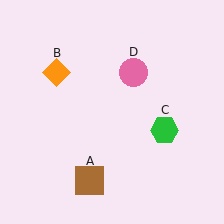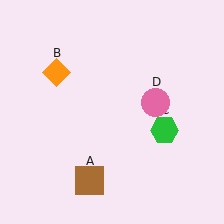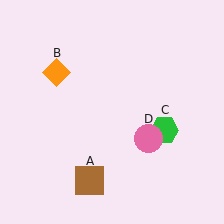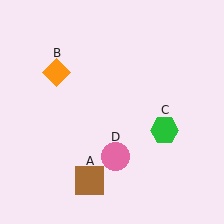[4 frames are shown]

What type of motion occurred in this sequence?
The pink circle (object D) rotated clockwise around the center of the scene.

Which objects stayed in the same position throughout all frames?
Brown square (object A) and orange diamond (object B) and green hexagon (object C) remained stationary.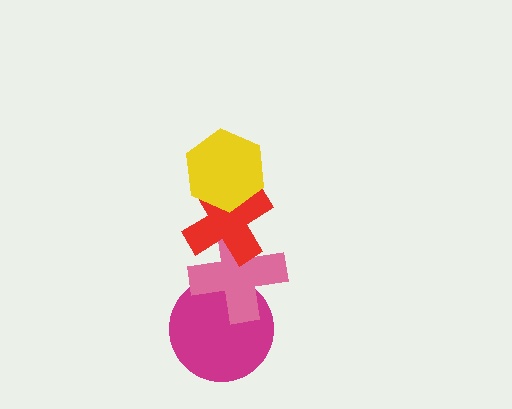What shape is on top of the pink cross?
The red cross is on top of the pink cross.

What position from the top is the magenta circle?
The magenta circle is 4th from the top.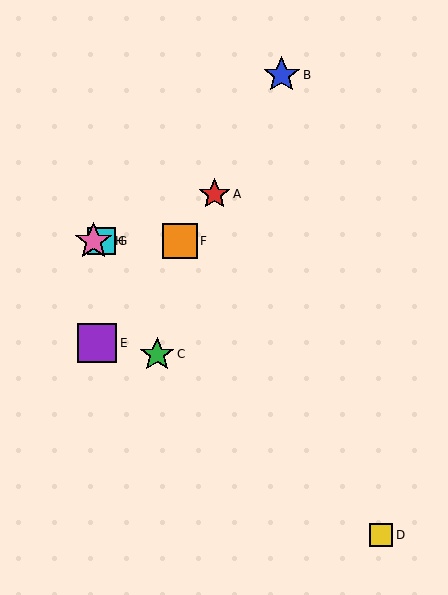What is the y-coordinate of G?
Object G is at y≈241.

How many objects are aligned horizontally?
3 objects (F, G, H) are aligned horizontally.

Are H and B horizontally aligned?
No, H is at y≈241 and B is at y≈75.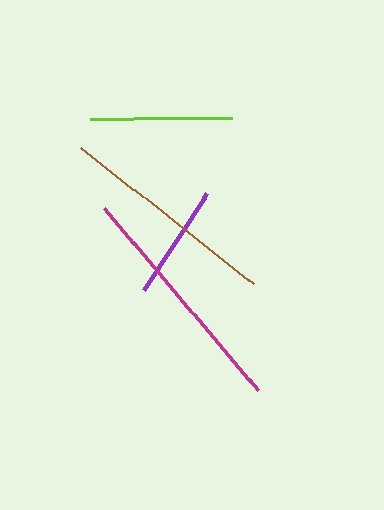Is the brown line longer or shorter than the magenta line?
The magenta line is longer than the brown line.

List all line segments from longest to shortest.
From longest to shortest: magenta, brown, lime, purple.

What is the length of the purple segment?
The purple segment is approximately 117 pixels long.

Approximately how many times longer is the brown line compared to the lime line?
The brown line is approximately 1.6 times the length of the lime line.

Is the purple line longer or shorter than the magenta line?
The magenta line is longer than the purple line.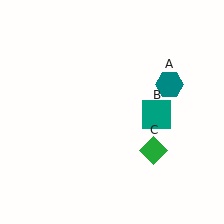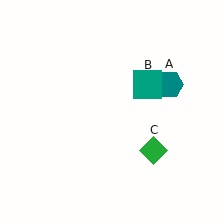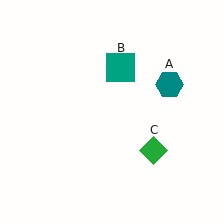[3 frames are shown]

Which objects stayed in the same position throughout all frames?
Teal hexagon (object A) and green diamond (object C) remained stationary.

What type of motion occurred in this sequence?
The teal square (object B) rotated counterclockwise around the center of the scene.